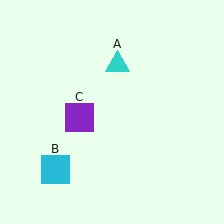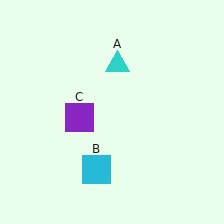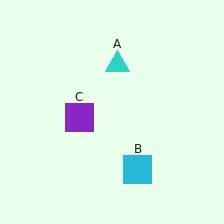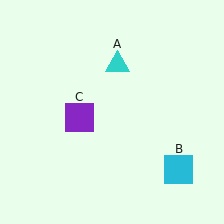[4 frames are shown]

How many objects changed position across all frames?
1 object changed position: cyan square (object B).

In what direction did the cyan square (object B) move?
The cyan square (object B) moved right.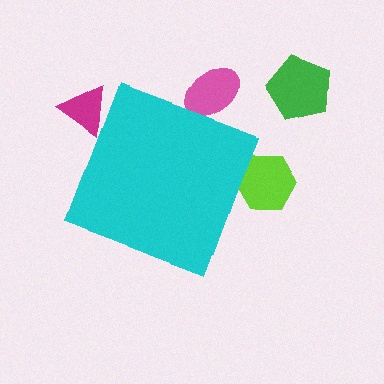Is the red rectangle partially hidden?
Yes, the red rectangle is partially hidden behind the cyan diamond.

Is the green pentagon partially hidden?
No, the green pentagon is fully visible.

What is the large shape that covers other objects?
A cyan diamond.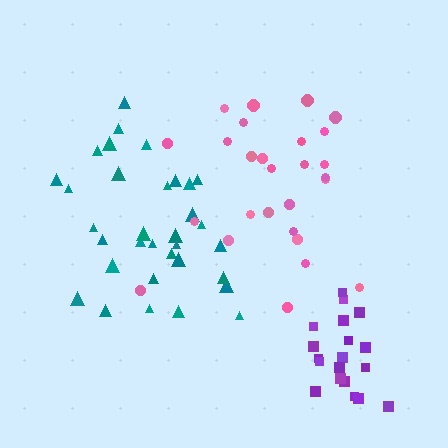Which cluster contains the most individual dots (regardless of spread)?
Teal (33).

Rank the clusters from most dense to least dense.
purple, teal, pink.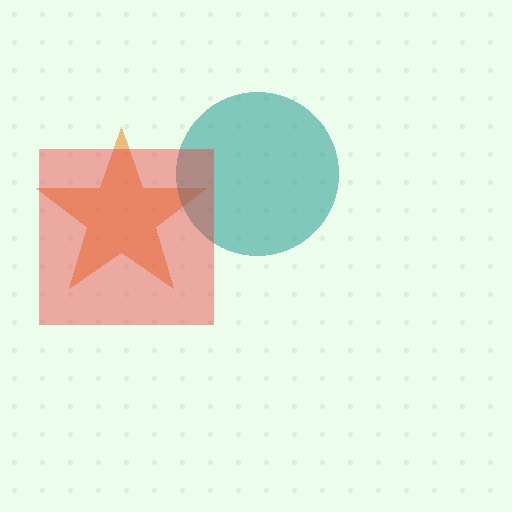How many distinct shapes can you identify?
There are 3 distinct shapes: an orange star, a teal circle, a red square.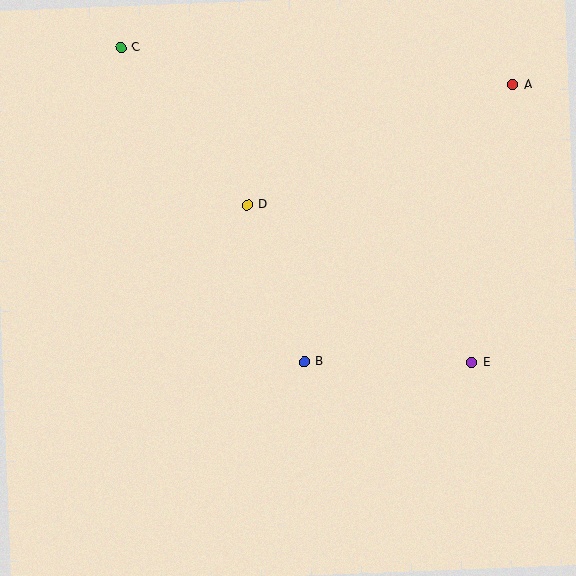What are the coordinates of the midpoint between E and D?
The midpoint between E and D is at (359, 284).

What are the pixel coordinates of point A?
Point A is at (513, 85).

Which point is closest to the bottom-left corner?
Point B is closest to the bottom-left corner.